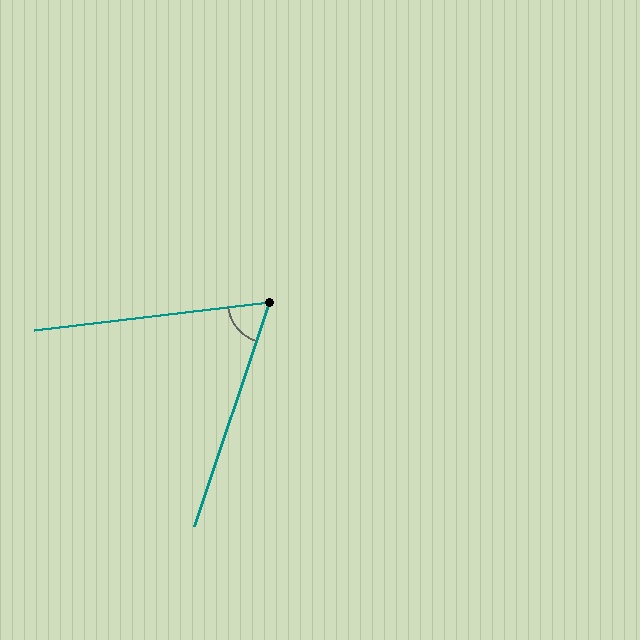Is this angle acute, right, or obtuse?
It is acute.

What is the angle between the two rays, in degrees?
Approximately 65 degrees.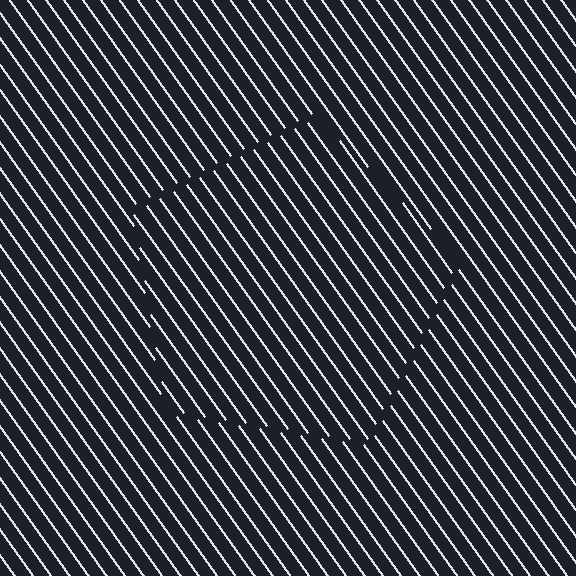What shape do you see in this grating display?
An illusory pentagon. The interior of the shape contains the same grating, shifted by half a period — the contour is defined by the phase discontinuity where line-ends from the inner and outer gratings abut.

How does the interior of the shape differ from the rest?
The interior of the shape contains the same grating, shifted by half a period — the contour is defined by the phase discontinuity where line-ends from the inner and outer gratings abut.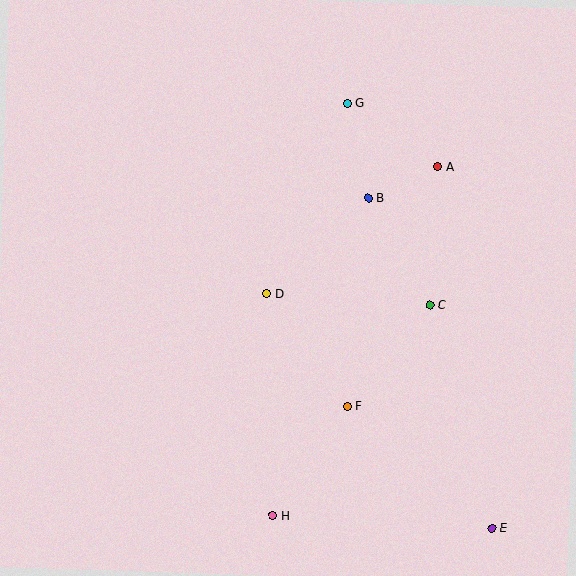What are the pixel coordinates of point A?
Point A is at (437, 166).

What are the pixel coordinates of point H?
Point H is at (273, 516).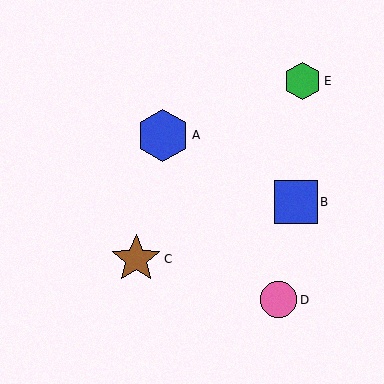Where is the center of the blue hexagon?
The center of the blue hexagon is at (163, 135).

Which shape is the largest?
The blue hexagon (labeled A) is the largest.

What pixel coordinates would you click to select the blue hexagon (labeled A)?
Click at (163, 135) to select the blue hexagon A.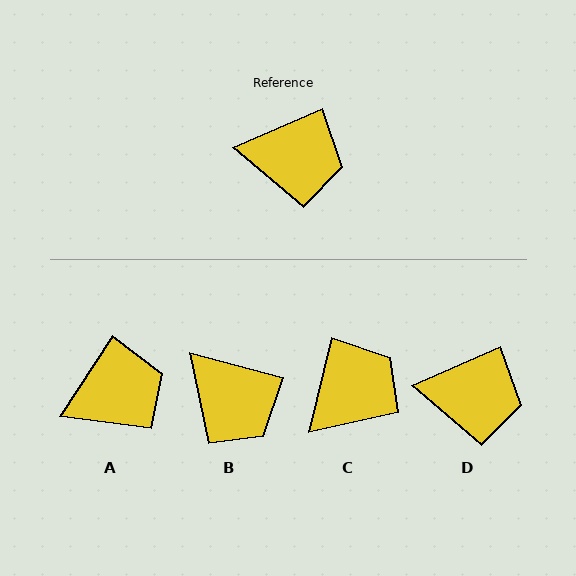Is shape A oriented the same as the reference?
No, it is off by about 33 degrees.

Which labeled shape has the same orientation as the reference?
D.